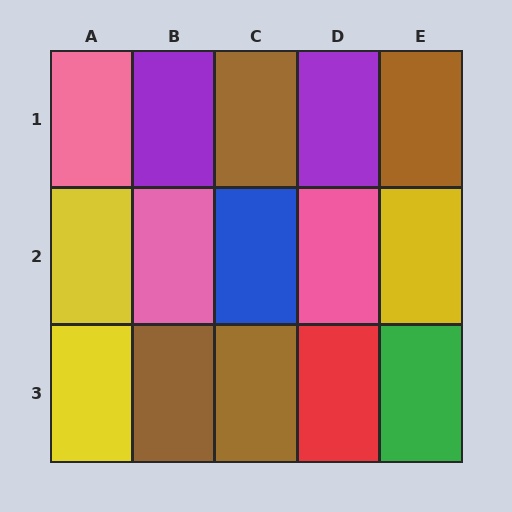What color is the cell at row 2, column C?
Blue.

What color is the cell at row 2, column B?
Pink.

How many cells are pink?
3 cells are pink.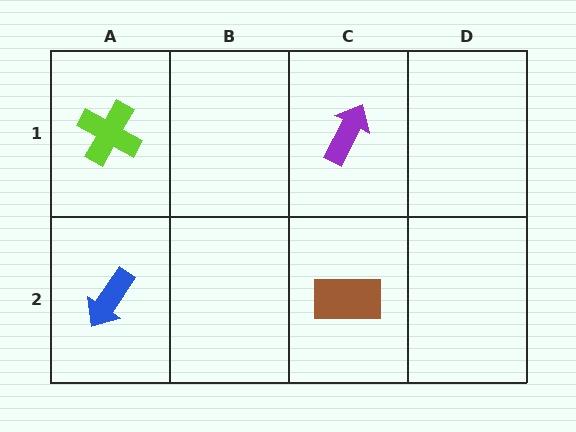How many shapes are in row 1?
2 shapes.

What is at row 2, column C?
A brown rectangle.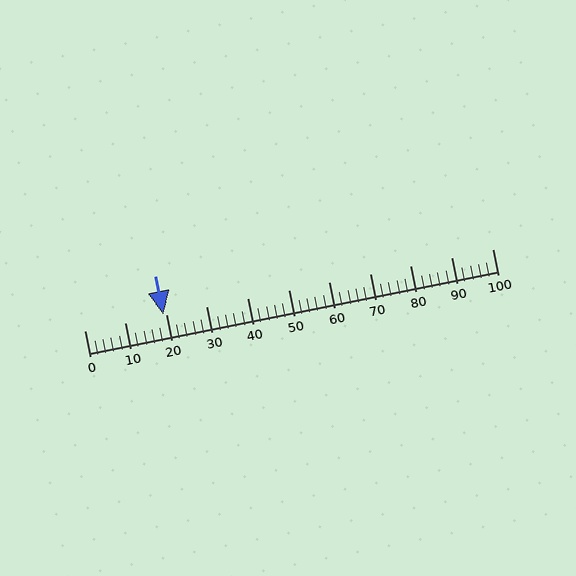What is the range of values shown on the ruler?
The ruler shows values from 0 to 100.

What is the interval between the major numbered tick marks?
The major tick marks are spaced 10 units apart.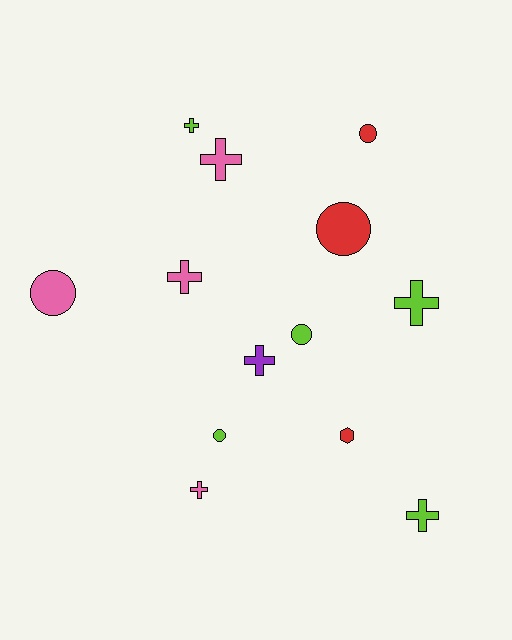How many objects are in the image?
There are 13 objects.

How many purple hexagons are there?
There are no purple hexagons.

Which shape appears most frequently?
Cross, with 7 objects.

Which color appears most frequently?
Lime, with 5 objects.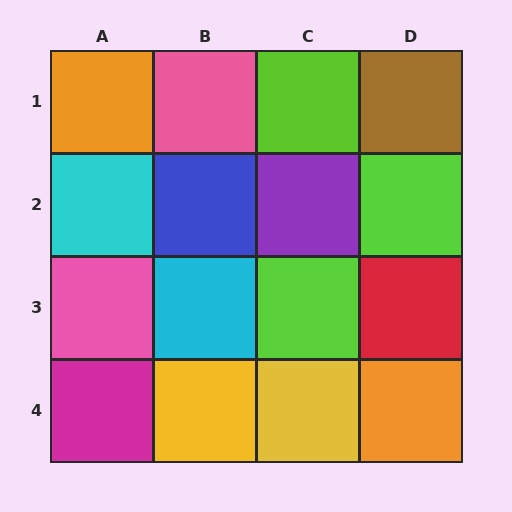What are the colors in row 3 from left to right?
Pink, cyan, lime, red.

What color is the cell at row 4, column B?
Yellow.